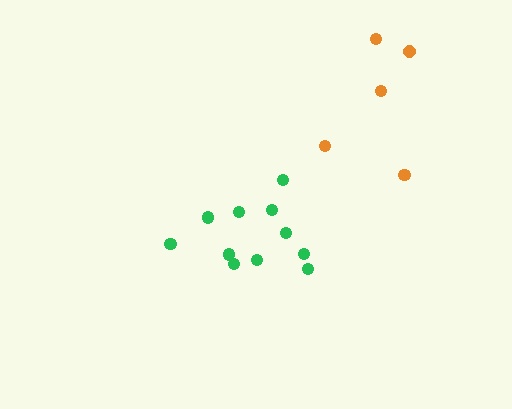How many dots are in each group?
Group 1: 11 dots, Group 2: 5 dots (16 total).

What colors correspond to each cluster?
The clusters are colored: green, orange.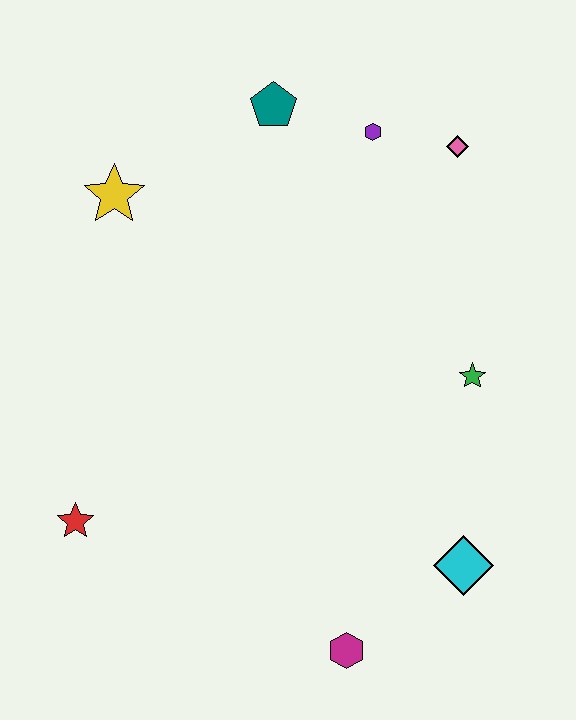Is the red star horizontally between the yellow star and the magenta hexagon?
No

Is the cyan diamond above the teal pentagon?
No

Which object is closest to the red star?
The magenta hexagon is closest to the red star.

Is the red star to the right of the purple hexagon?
No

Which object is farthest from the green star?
The red star is farthest from the green star.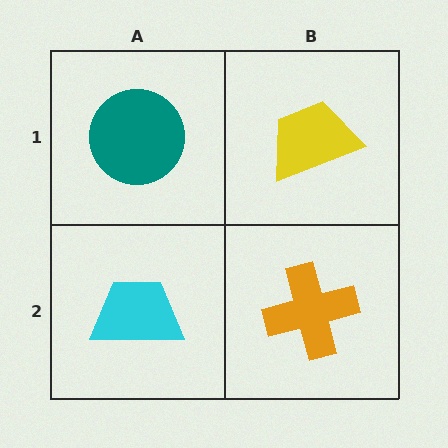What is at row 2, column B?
An orange cross.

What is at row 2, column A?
A cyan trapezoid.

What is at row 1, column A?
A teal circle.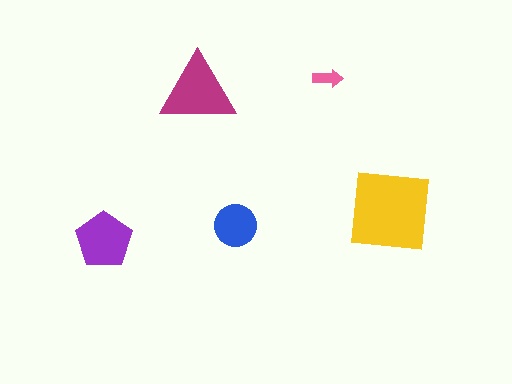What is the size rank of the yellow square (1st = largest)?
1st.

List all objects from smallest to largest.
The pink arrow, the blue circle, the purple pentagon, the magenta triangle, the yellow square.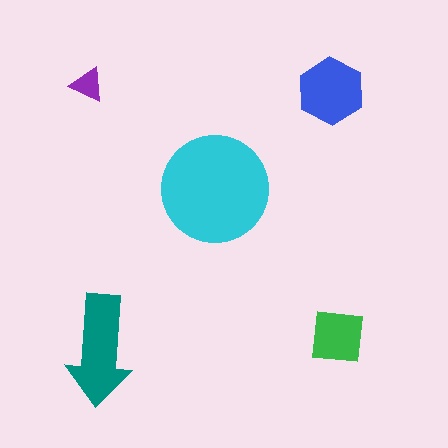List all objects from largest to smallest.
The cyan circle, the teal arrow, the blue hexagon, the green square, the purple triangle.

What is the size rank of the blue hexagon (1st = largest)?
3rd.